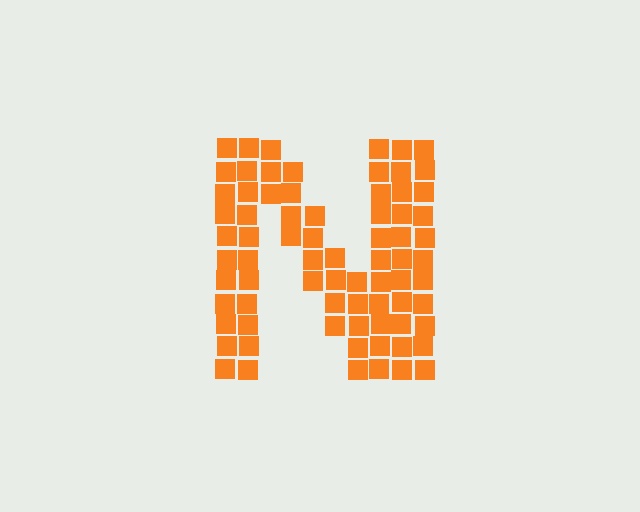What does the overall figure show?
The overall figure shows the letter N.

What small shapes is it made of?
It is made of small squares.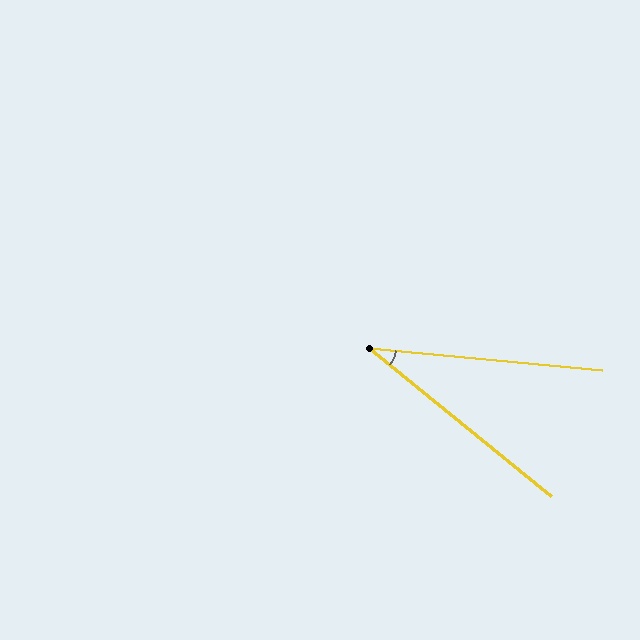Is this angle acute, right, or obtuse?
It is acute.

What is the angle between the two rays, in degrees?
Approximately 34 degrees.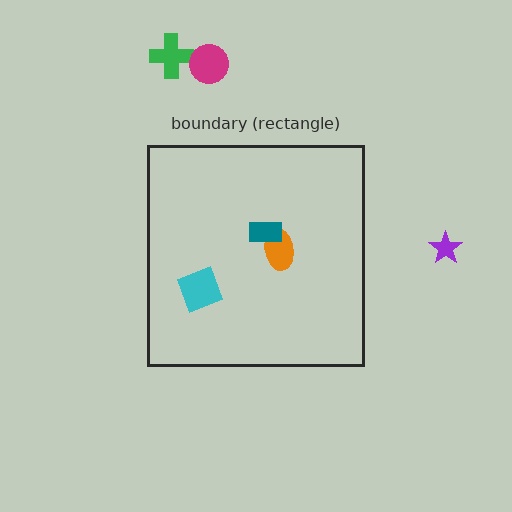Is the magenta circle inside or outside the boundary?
Outside.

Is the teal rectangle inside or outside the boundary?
Inside.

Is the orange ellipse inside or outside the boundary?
Inside.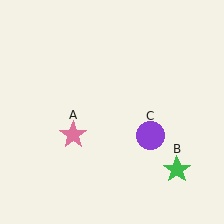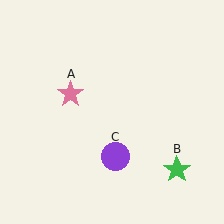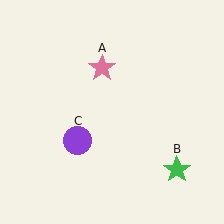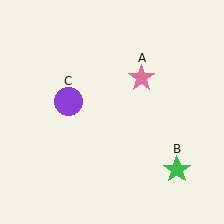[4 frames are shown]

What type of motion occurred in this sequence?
The pink star (object A), purple circle (object C) rotated clockwise around the center of the scene.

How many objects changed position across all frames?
2 objects changed position: pink star (object A), purple circle (object C).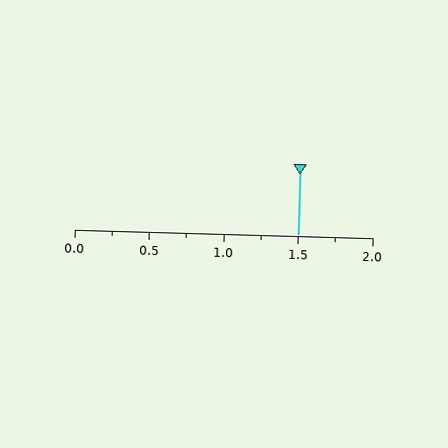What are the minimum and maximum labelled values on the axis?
The axis runs from 0.0 to 2.0.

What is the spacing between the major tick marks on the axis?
The major ticks are spaced 0.5 apart.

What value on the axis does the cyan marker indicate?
The marker indicates approximately 1.5.